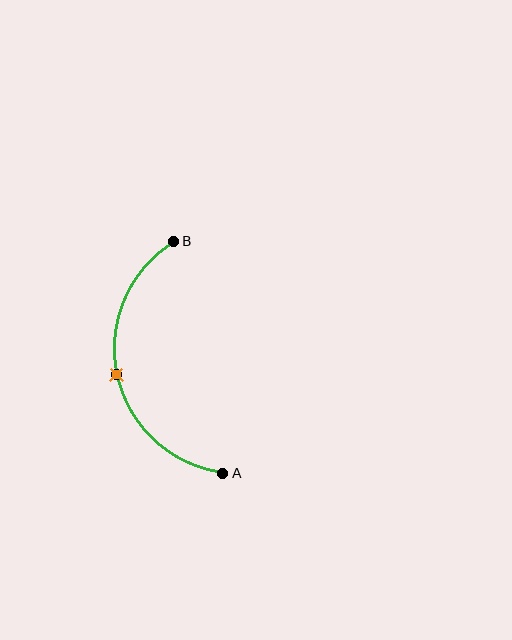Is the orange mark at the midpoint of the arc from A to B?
Yes. The orange mark lies on the arc at equal arc-length from both A and B — it is the arc midpoint.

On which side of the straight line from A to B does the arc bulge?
The arc bulges to the left of the straight line connecting A and B.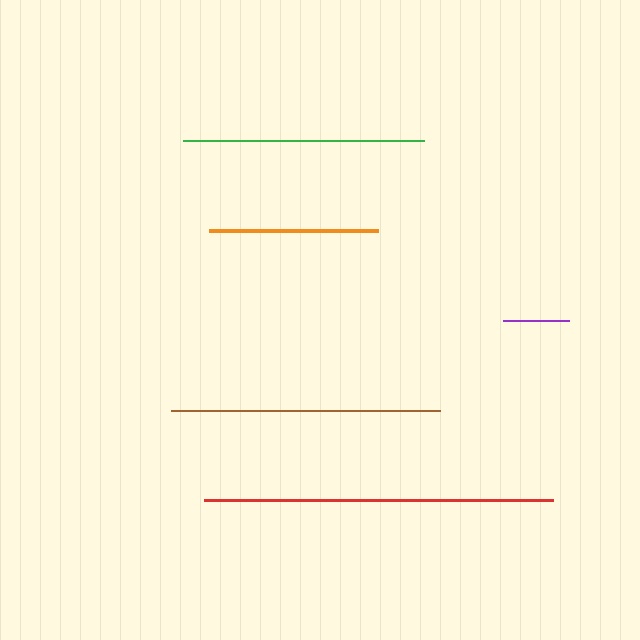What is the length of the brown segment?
The brown segment is approximately 270 pixels long.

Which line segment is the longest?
The red line is the longest at approximately 349 pixels.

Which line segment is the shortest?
The purple line is the shortest at approximately 66 pixels.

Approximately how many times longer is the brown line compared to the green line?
The brown line is approximately 1.1 times the length of the green line.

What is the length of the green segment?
The green segment is approximately 241 pixels long.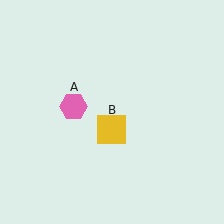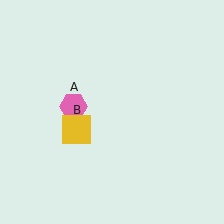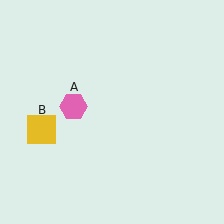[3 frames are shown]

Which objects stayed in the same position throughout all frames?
Pink hexagon (object A) remained stationary.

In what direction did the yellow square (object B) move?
The yellow square (object B) moved left.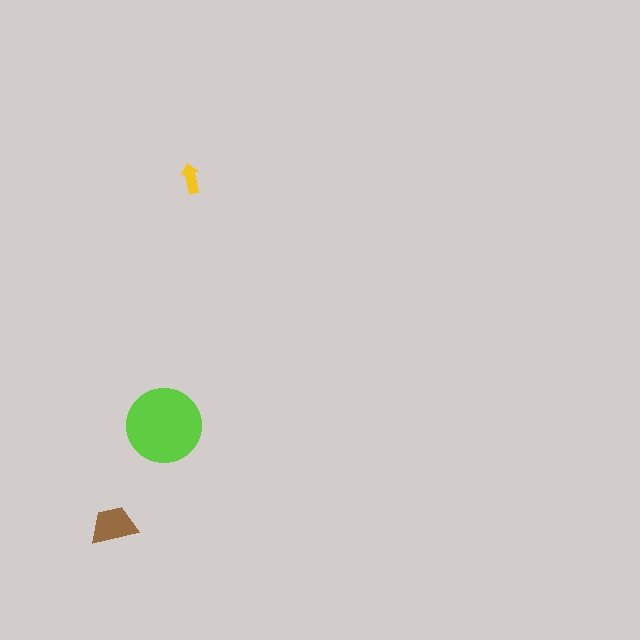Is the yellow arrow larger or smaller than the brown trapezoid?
Smaller.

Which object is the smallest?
The yellow arrow.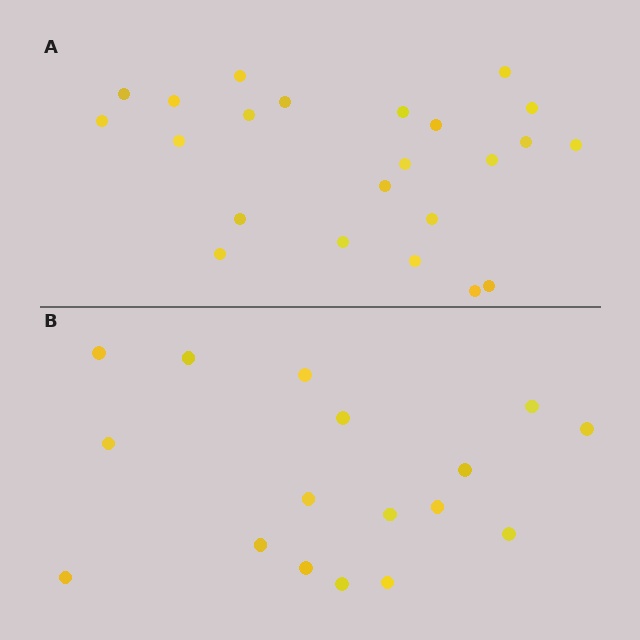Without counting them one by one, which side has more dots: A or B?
Region A (the top region) has more dots.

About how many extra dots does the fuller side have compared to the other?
Region A has about 6 more dots than region B.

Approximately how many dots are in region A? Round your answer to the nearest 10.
About 20 dots. (The exact count is 23, which rounds to 20.)